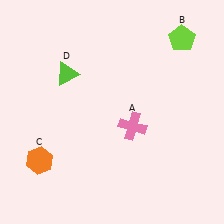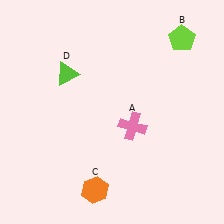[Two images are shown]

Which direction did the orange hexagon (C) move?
The orange hexagon (C) moved right.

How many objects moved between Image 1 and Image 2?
1 object moved between the two images.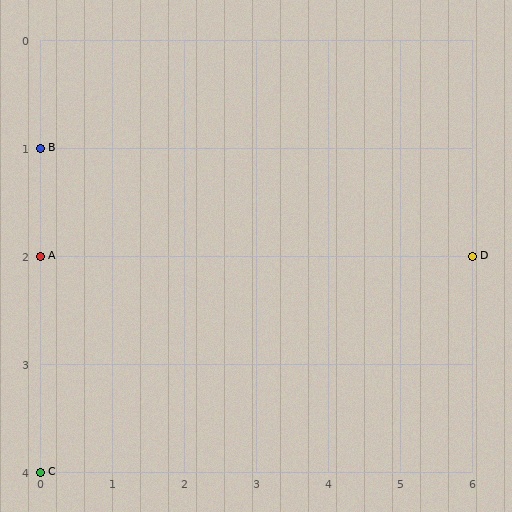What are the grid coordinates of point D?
Point D is at grid coordinates (6, 2).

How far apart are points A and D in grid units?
Points A and D are 6 columns apart.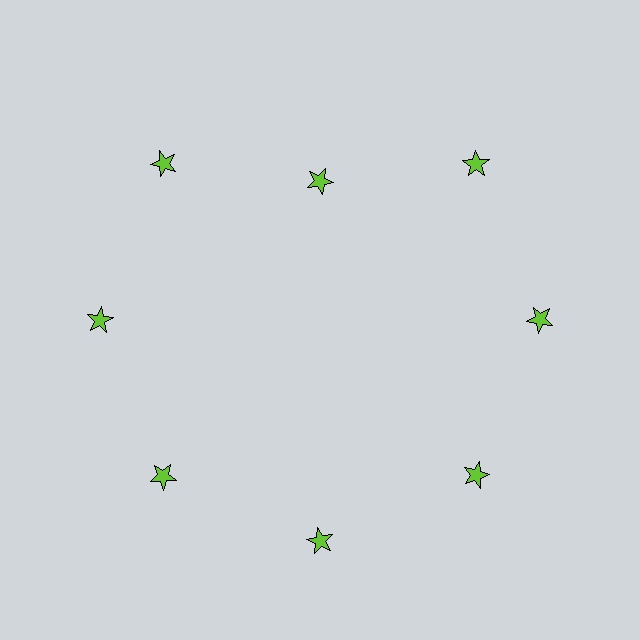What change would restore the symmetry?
The symmetry would be restored by moving it outward, back onto the ring so that all 8 stars sit at equal angles and equal distance from the center.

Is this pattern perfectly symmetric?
No. The 8 lime stars are arranged in a ring, but one element near the 12 o'clock position is pulled inward toward the center, breaking the 8-fold rotational symmetry.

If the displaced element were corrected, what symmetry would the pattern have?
It would have 8-fold rotational symmetry — the pattern would map onto itself every 45 degrees.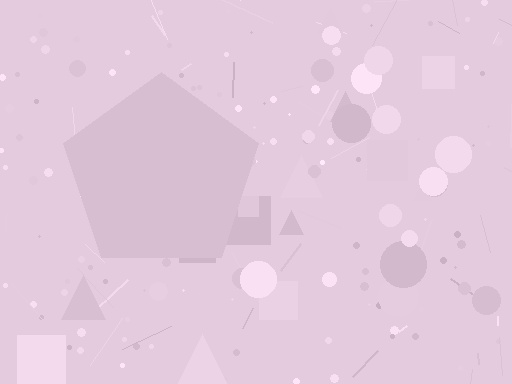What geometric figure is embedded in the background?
A pentagon is embedded in the background.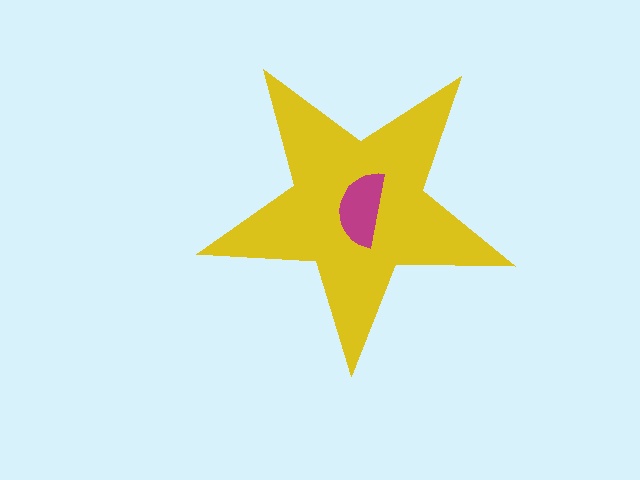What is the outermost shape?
The yellow star.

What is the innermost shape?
The magenta semicircle.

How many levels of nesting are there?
2.